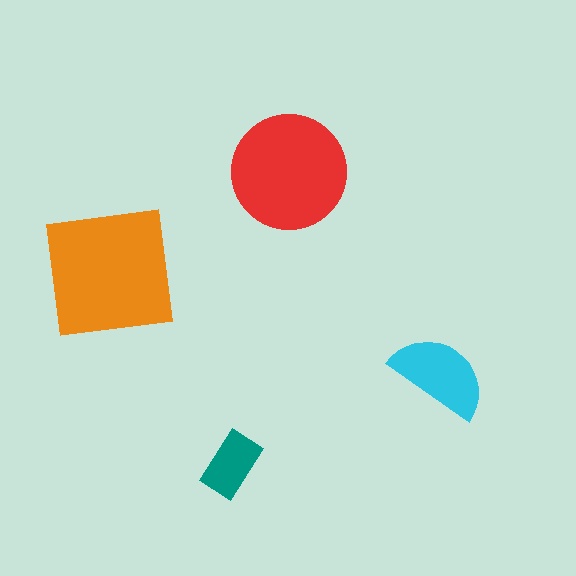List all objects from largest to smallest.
The orange square, the red circle, the cyan semicircle, the teal rectangle.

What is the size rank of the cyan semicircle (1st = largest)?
3rd.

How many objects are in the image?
There are 4 objects in the image.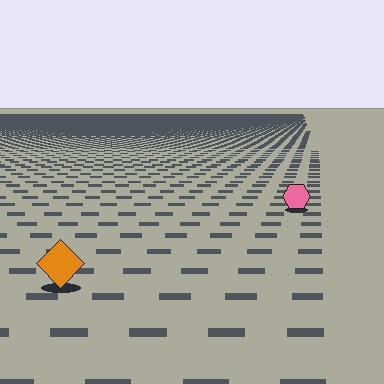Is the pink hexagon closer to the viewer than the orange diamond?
No. The orange diamond is closer — you can tell from the texture gradient: the ground texture is coarser near it.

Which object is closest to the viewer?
The orange diamond is closest. The texture marks near it are larger and more spread out.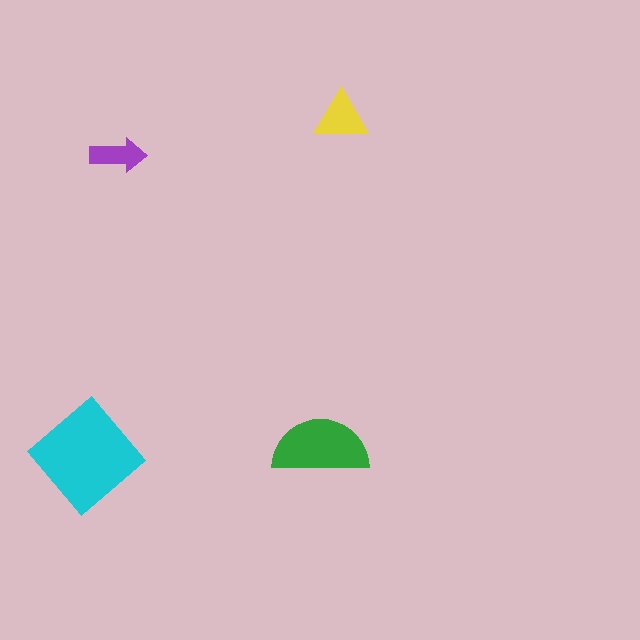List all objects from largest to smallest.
The cyan diamond, the green semicircle, the yellow triangle, the purple arrow.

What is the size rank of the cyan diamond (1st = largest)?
1st.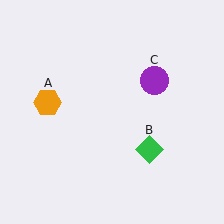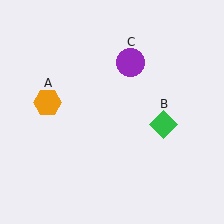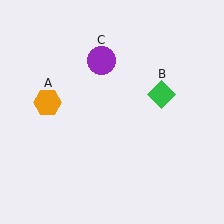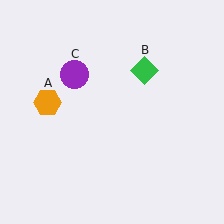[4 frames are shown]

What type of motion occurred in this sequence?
The green diamond (object B), purple circle (object C) rotated counterclockwise around the center of the scene.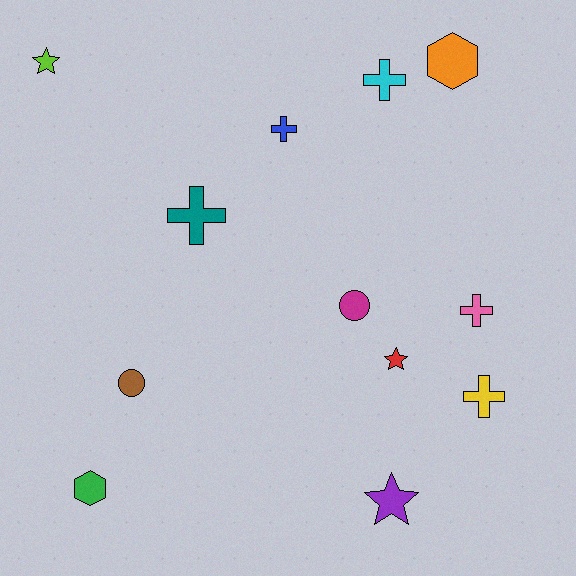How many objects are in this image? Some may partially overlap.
There are 12 objects.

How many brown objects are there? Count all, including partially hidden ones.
There is 1 brown object.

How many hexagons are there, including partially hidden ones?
There are 2 hexagons.